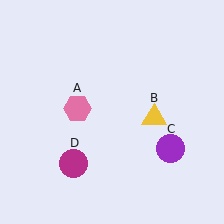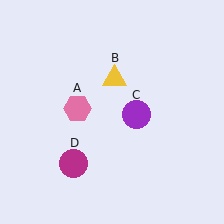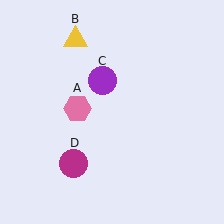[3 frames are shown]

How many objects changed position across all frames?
2 objects changed position: yellow triangle (object B), purple circle (object C).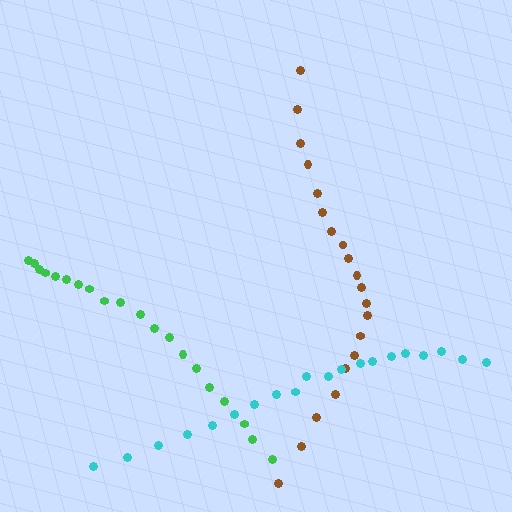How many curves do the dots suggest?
There are 3 distinct paths.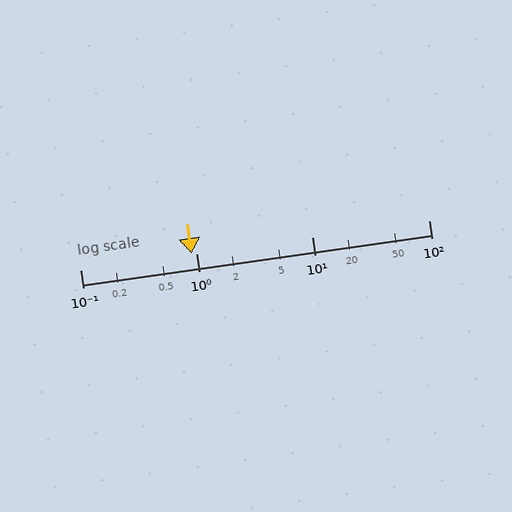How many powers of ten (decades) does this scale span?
The scale spans 3 decades, from 0.1 to 100.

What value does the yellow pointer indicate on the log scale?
The pointer indicates approximately 0.91.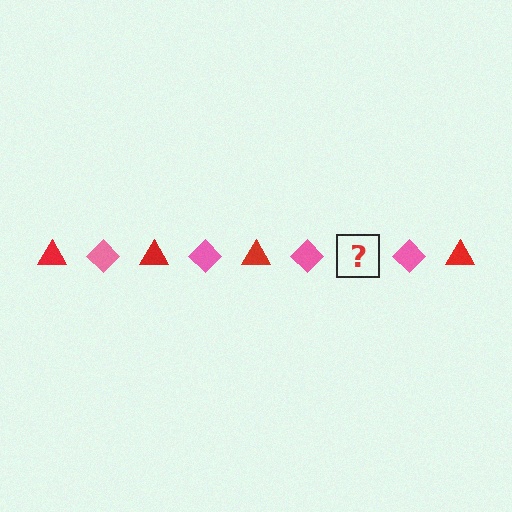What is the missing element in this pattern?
The missing element is a red triangle.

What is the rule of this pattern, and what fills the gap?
The rule is that the pattern alternates between red triangle and pink diamond. The gap should be filled with a red triangle.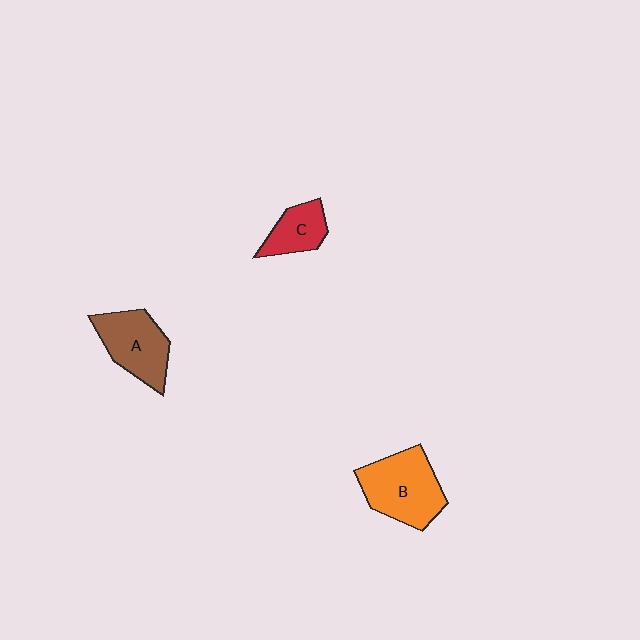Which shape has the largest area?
Shape B (orange).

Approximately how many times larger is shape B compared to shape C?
Approximately 1.9 times.